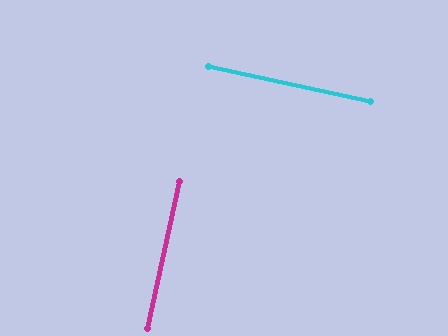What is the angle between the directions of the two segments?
Approximately 90 degrees.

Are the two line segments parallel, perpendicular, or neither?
Perpendicular — they meet at approximately 90°.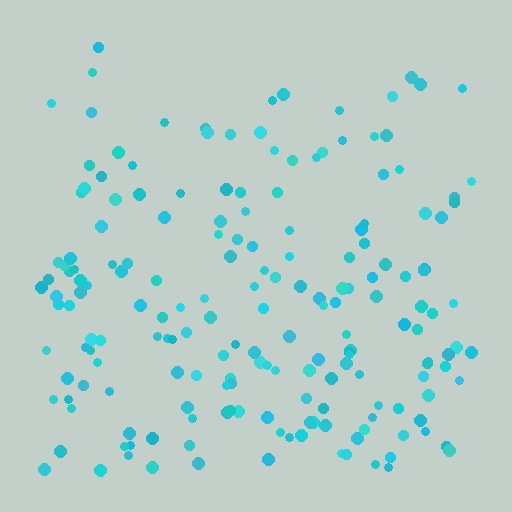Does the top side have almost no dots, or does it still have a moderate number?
Still a moderate number, just noticeably fewer than the bottom.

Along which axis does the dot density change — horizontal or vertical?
Vertical.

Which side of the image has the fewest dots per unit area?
The top.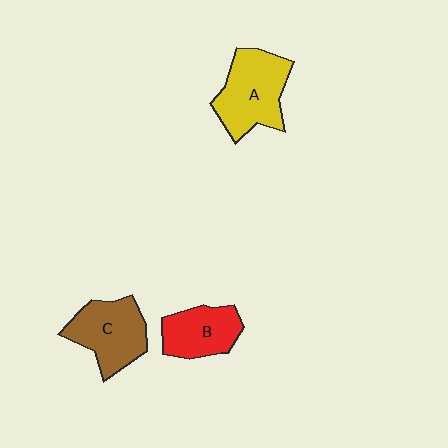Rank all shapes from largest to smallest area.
From largest to smallest: A (yellow), C (brown), B (red).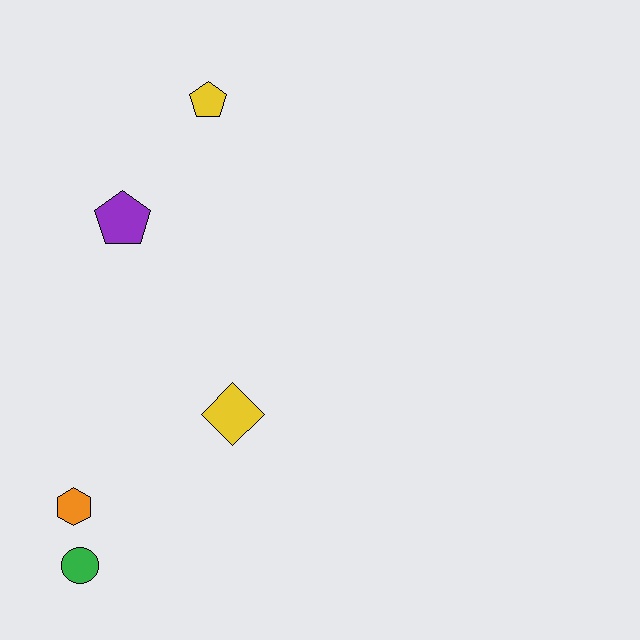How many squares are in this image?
There are no squares.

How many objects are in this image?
There are 5 objects.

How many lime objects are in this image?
There are no lime objects.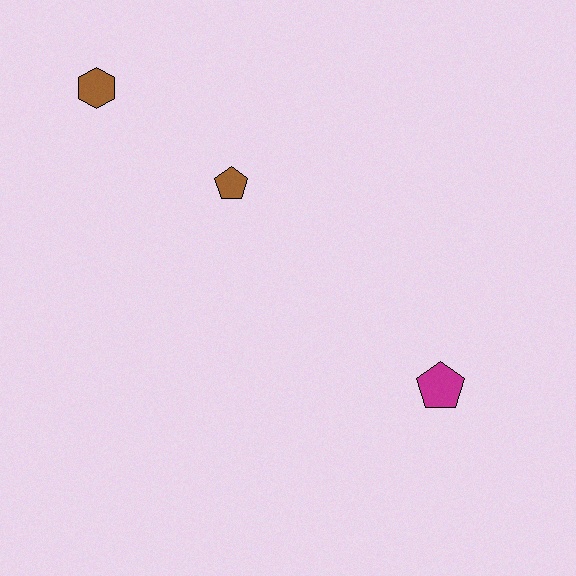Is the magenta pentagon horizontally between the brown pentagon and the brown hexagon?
No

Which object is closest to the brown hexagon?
The brown pentagon is closest to the brown hexagon.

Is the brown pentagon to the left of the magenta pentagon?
Yes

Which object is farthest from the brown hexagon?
The magenta pentagon is farthest from the brown hexagon.